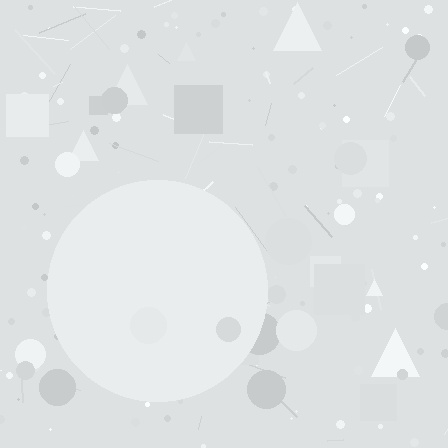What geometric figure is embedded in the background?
A circle is embedded in the background.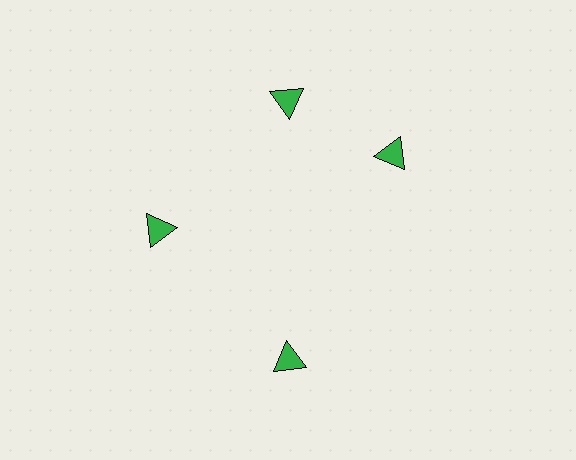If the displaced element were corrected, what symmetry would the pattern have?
It would have 4-fold rotational symmetry — the pattern would map onto itself every 90 degrees.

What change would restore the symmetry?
The symmetry would be restored by rotating it back into even spacing with its neighbors so that all 4 triangles sit at equal angles and equal distance from the center.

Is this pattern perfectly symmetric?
No. The 4 green triangles are arranged in a ring, but one element near the 3 o'clock position is rotated out of alignment along the ring, breaking the 4-fold rotational symmetry.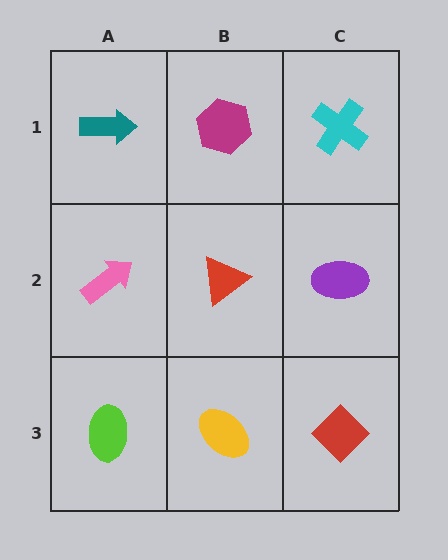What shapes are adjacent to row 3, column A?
A pink arrow (row 2, column A), a yellow ellipse (row 3, column B).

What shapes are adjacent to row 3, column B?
A red triangle (row 2, column B), a lime ellipse (row 3, column A), a red diamond (row 3, column C).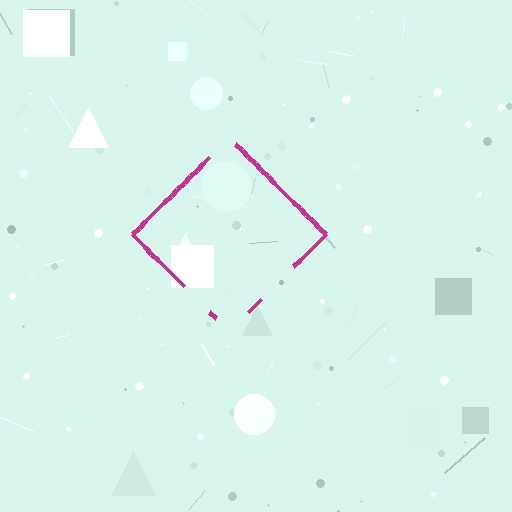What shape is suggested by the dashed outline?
The dashed outline suggests a diamond.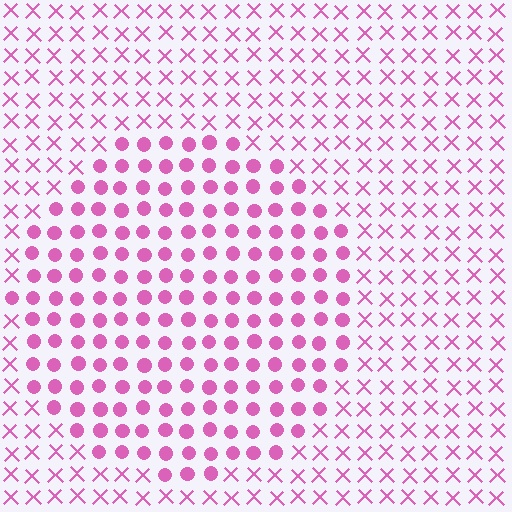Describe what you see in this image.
The image is filled with small pink elements arranged in a uniform grid. A circle-shaped region contains circles, while the surrounding area contains X marks. The boundary is defined purely by the change in element shape.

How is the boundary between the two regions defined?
The boundary is defined by a change in element shape: circles inside vs. X marks outside. All elements share the same color and spacing.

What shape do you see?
I see a circle.